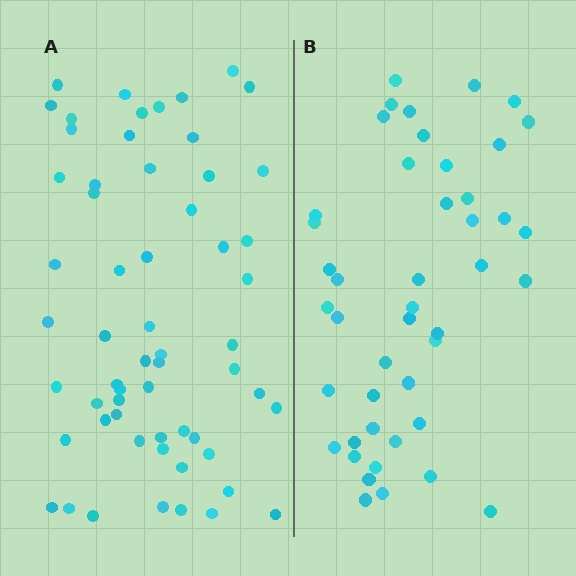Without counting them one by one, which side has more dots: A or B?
Region A (the left region) has more dots.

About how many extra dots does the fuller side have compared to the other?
Region A has approximately 15 more dots than region B.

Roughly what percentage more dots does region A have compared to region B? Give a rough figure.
About 30% more.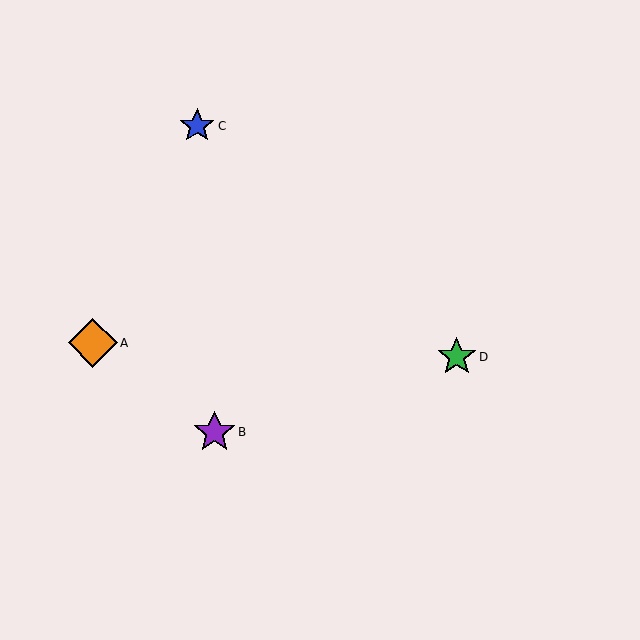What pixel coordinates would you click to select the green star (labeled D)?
Click at (457, 357) to select the green star D.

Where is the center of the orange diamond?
The center of the orange diamond is at (93, 343).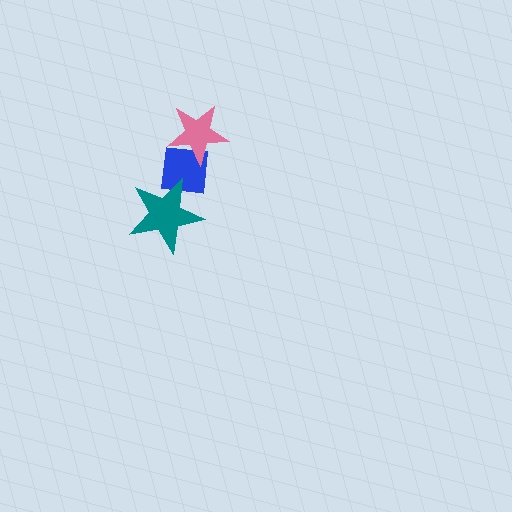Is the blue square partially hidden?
Yes, it is partially covered by another shape.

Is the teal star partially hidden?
No, no other shape covers it.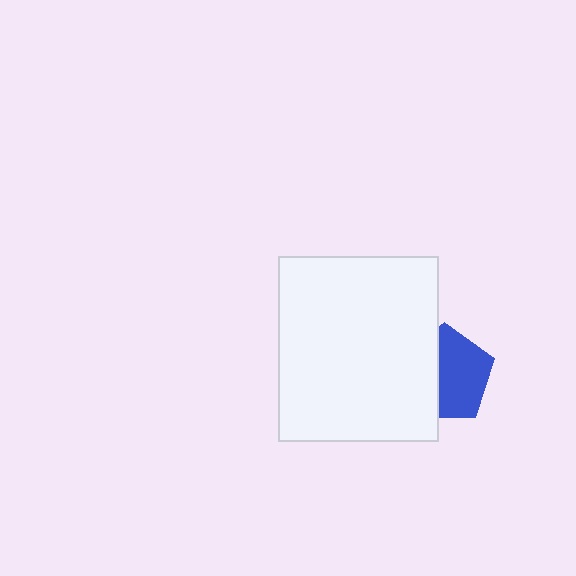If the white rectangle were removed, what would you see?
You would see the complete blue pentagon.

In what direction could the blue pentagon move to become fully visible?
The blue pentagon could move right. That would shift it out from behind the white rectangle entirely.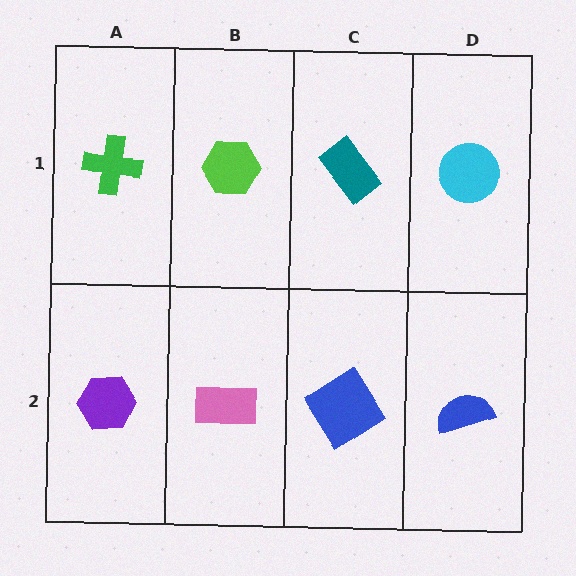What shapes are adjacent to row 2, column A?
A green cross (row 1, column A), a pink rectangle (row 2, column B).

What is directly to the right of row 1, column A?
A lime hexagon.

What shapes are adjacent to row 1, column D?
A blue semicircle (row 2, column D), a teal rectangle (row 1, column C).